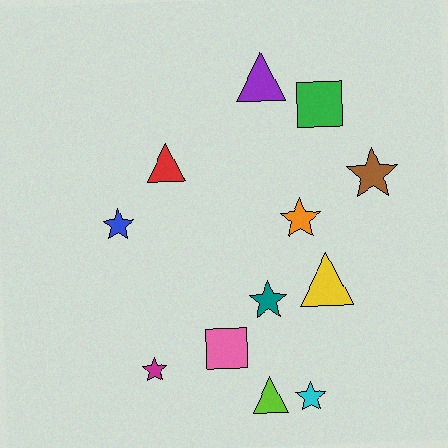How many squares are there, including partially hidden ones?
There are 2 squares.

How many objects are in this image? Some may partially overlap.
There are 12 objects.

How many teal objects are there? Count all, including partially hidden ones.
There is 1 teal object.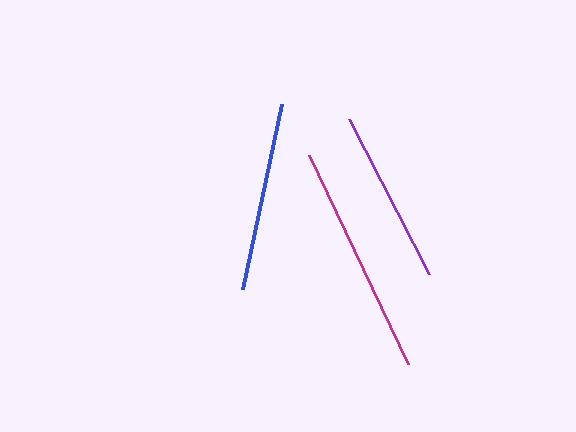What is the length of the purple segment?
The purple segment is approximately 175 pixels long.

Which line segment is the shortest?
The purple line is the shortest at approximately 175 pixels.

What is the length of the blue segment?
The blue segment is approximately 189 pixels long.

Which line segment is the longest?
The magenta line is the longest at approximately 231 pixels.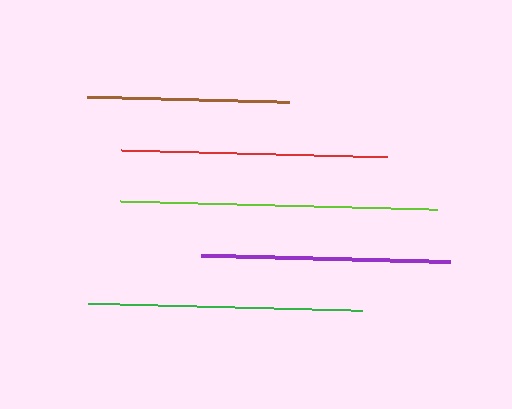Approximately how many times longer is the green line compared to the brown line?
The green line is approximately 1.4 times the length of the brown line.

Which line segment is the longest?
The lime line is the longest at approximately 317 pixels.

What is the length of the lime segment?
The lime segment is approximately 317 pixels long.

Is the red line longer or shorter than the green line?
The green line is longer than the red line.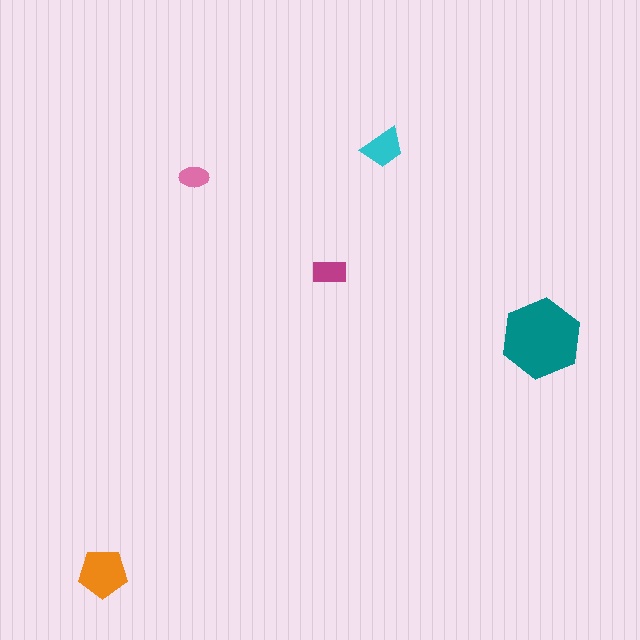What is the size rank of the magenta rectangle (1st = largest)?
4th.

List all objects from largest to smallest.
The teal hexagon, the orange pentagon, the cyan trapezoid, the magenta rectangle, the pink ellipse.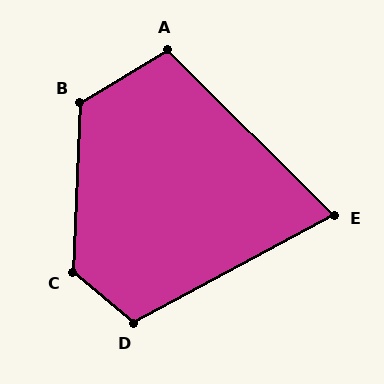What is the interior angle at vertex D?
Approximately 112 degrees (obtuse).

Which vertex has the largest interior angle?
C, at approximately 128 degrees.